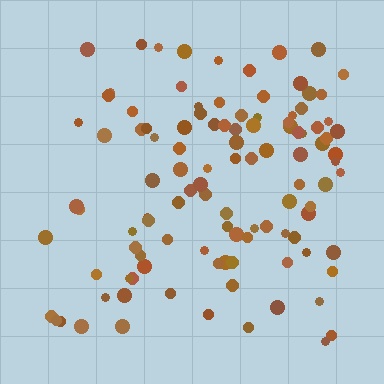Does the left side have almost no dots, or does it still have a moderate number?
Still a moderate number, just noticeably fewer than the right.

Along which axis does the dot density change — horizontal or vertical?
Horizontal.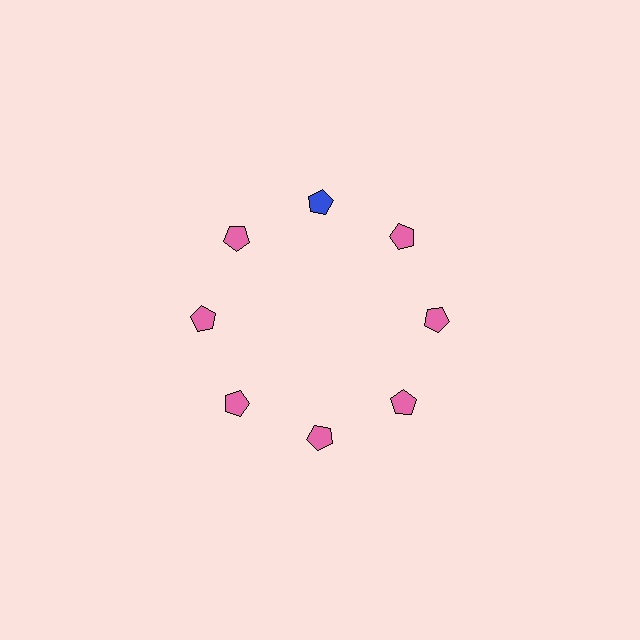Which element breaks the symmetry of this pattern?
The blue pentagon at roughly the 12 o'clock position breaks the symmetry. All other shapes are pink pentagons.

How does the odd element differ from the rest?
It has a different color: blue instead of pink.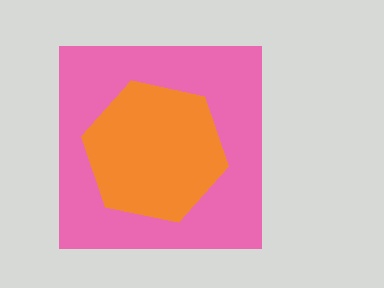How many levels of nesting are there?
2.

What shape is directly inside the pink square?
The orange hexagon.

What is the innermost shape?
The orange hexagon.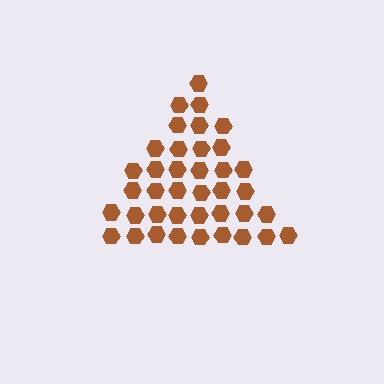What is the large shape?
The large shape is a triangle.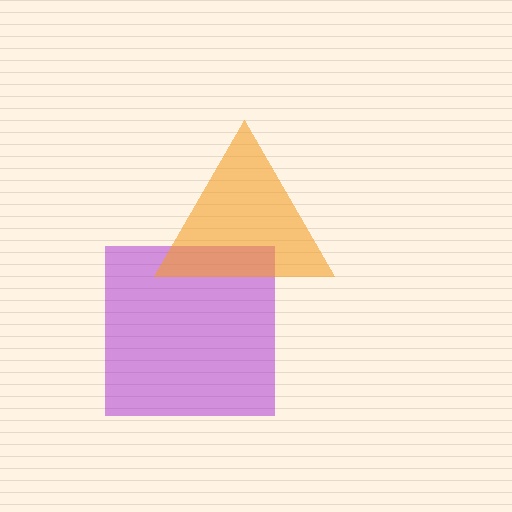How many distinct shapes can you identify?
There are 2 distinct shapes: a purple square, an orange triangle.